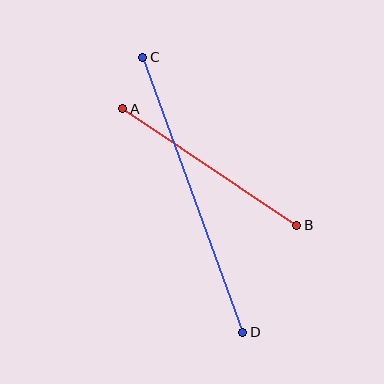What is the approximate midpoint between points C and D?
The midpoint is at approximately (193, 195) pixels.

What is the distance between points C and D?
The distance is approximately 293 pixels.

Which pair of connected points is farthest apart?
Points C and D are farthest apart.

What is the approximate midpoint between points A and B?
The midpoint is at approximately (210, 167) pixels.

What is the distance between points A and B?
The distance is approximately 209 pixels.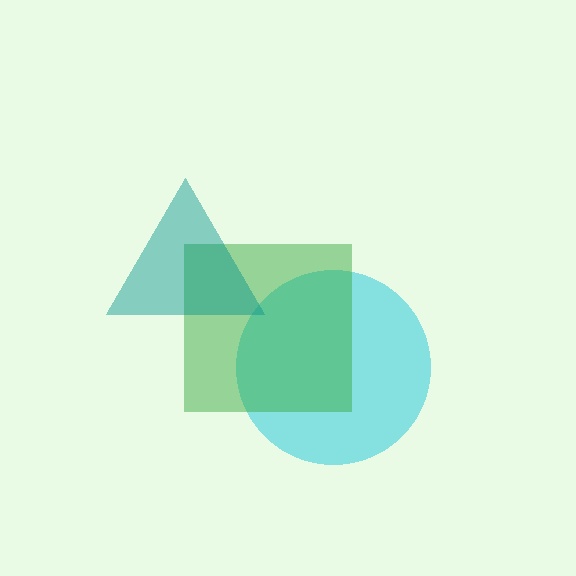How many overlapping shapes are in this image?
There are 3 overlapping shapes in the image.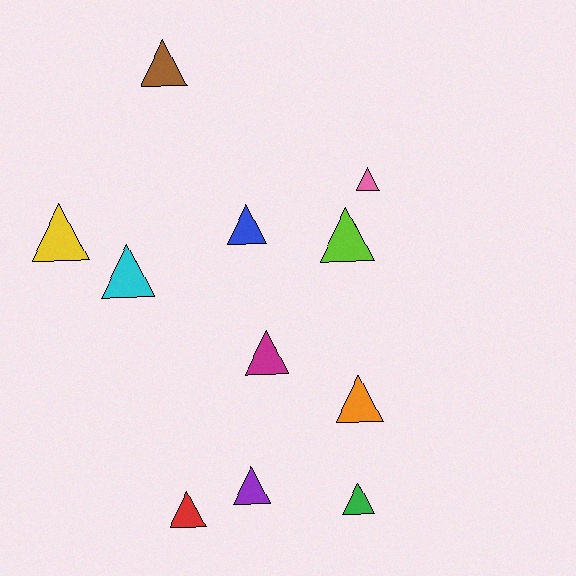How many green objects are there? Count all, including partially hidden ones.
There is 1 green object.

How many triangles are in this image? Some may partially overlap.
There are 11 triangles.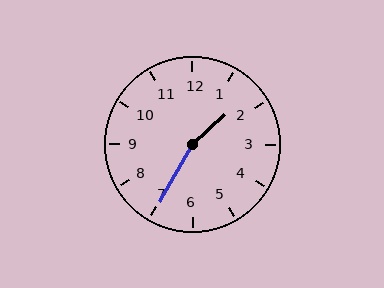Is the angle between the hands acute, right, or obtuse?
It is obtuse.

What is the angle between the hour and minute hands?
Approximately 162 degrees.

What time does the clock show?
1:35.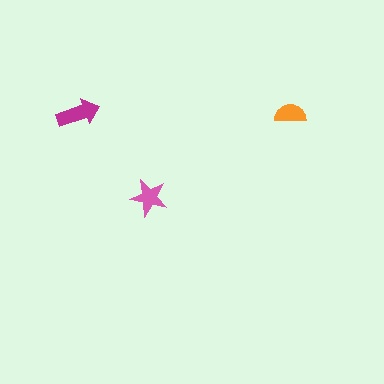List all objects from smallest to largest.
The orange semicircle, the pink star, the magenta arrow.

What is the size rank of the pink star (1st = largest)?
2nd.